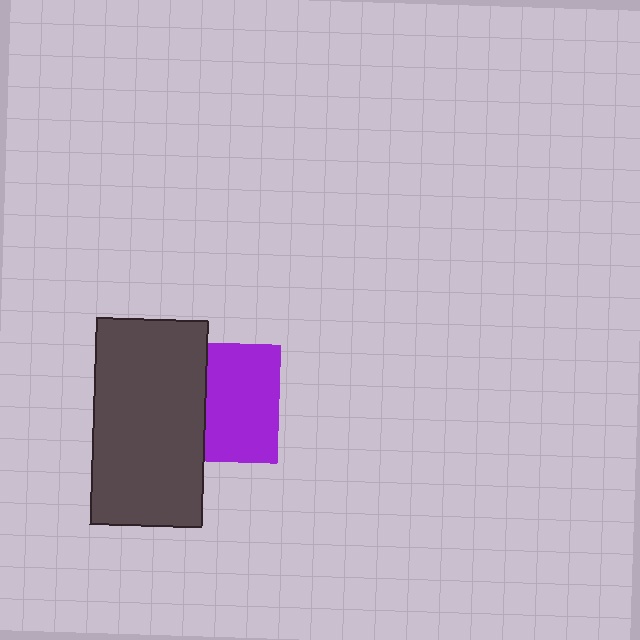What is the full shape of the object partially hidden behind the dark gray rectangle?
The partially hidden object is a purple square.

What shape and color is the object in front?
The object in front is a dark gray rectangle.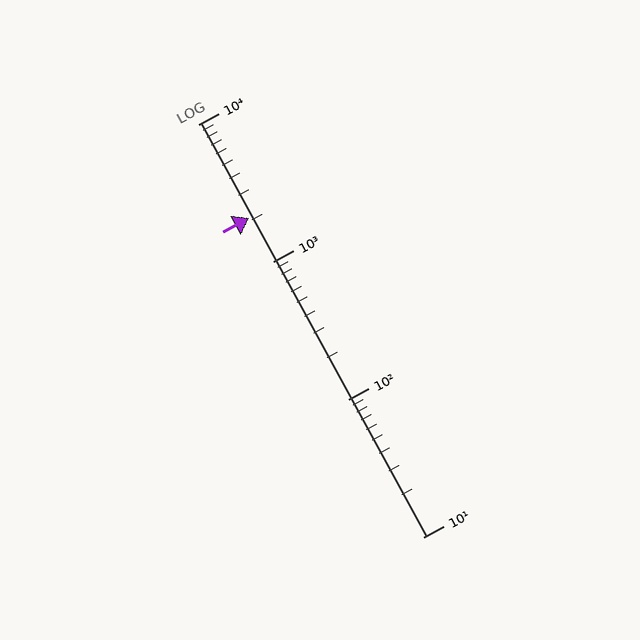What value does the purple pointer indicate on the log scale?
The pointer indicates approximately 2100.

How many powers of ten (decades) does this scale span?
The scale spans 3 decades, from 10 to 10000.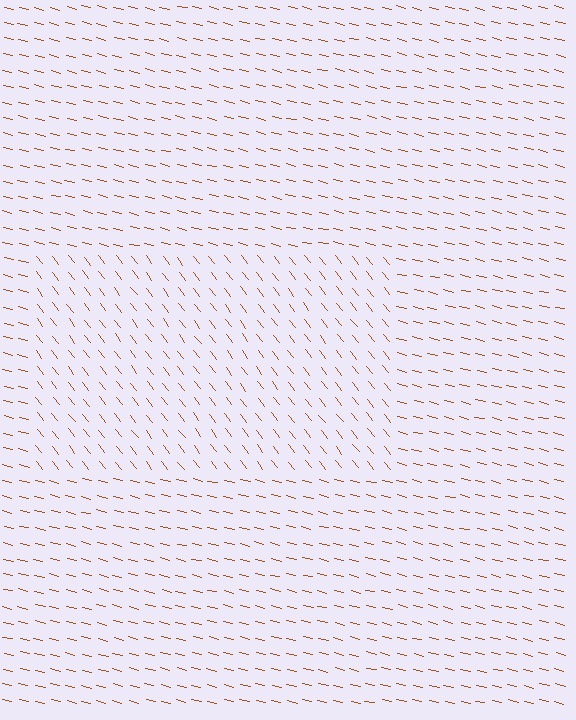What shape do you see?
I see a rectangle.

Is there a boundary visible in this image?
Yes, there is a texture boundary formed by a change in line orientation.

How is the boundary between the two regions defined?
The boundary is defined purely by a change in line orientation (approximately 39 degrees difference). All lines are the same color and thickness.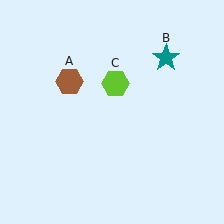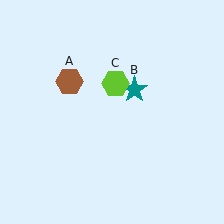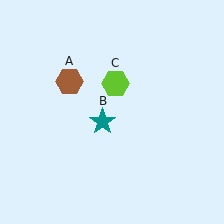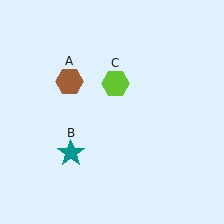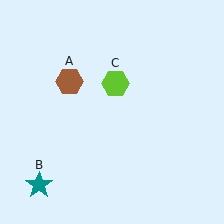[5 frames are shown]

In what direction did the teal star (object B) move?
The teal star (object B) moved down and to the left.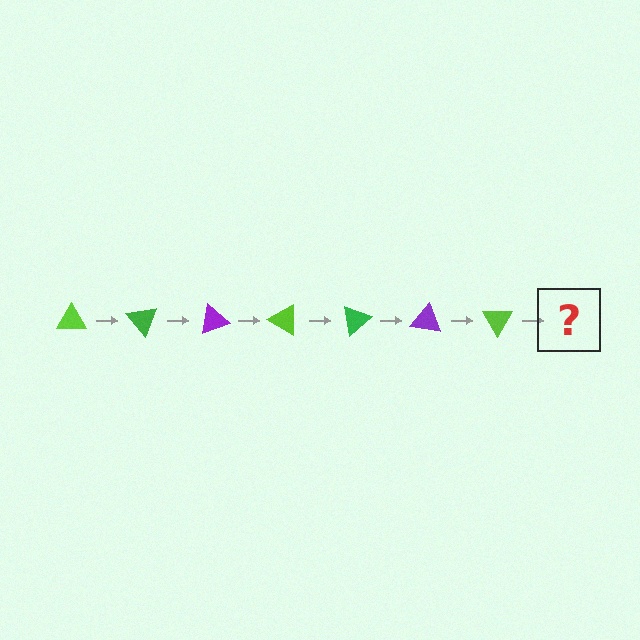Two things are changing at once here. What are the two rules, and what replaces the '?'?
The two rules are that it rotates 50 degrees each step and the color cycles through lime, green, and purple. The '?' should be a green triangle, rotated 350 degrees from the start.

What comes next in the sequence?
The next element should be a green triangle, rotated 350 degrees from the start.